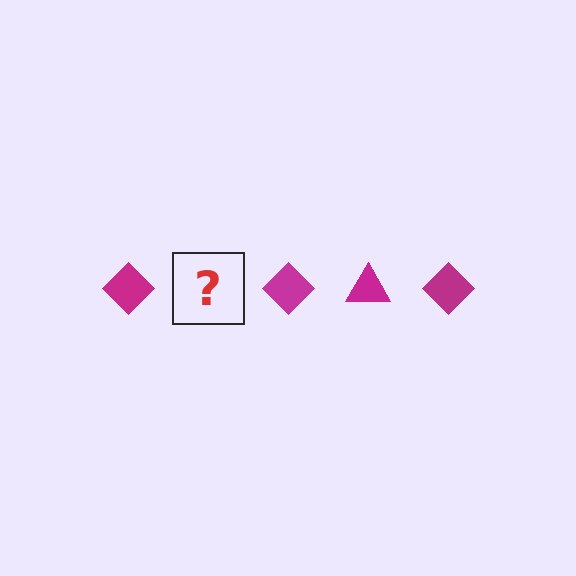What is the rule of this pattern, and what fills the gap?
The rule is that the pattern cycles through diamond, triangle shapes in magenta. The gap should be filled with a magenta triangle.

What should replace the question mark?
The question mark should be replaced with a magenta triangle.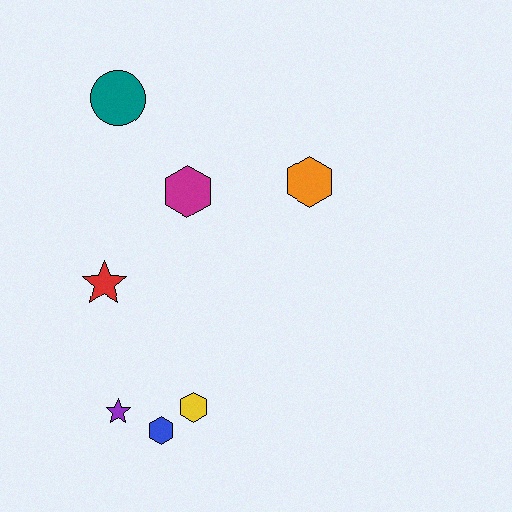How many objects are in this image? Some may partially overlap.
There are 7 objects.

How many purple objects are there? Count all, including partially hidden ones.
There is 1 purple object.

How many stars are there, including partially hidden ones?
There are 2 stars.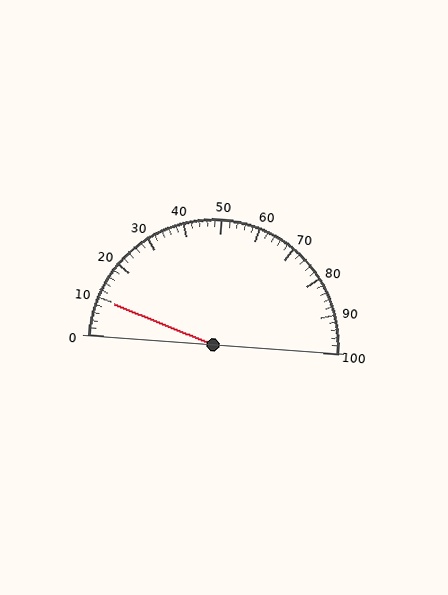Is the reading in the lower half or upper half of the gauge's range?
The reading is in the lower half of the range (0 to 100).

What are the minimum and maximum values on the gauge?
The gauge ranges from 0 to 100.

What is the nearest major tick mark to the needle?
The nearest major tick mark is 10.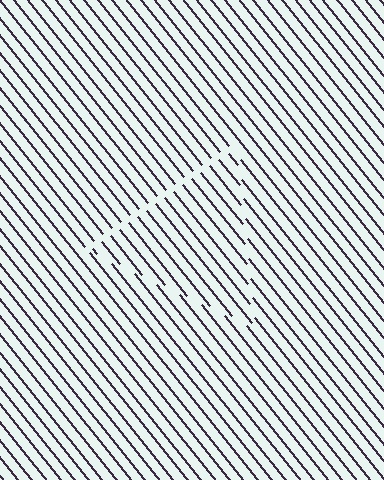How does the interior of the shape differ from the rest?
The interior of the shape contains the same grating, shifted by half a period — the contour is defined by the phase discontinuity where line-ends from the inner and outer gratings abut.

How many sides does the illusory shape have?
3 sides — the line-ends trace a triangle.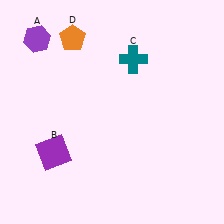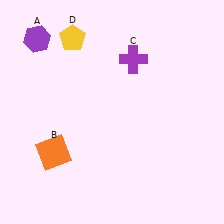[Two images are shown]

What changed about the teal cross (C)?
In Image 1, C is teal. In Image 2, it changed to purple.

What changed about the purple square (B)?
In Image 1, B is purple. In Image 2, it changed to orange.